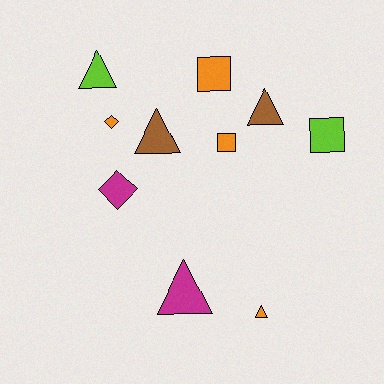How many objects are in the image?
There are 10 objects.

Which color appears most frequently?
Orange, with 4 objects.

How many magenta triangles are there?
There is 1 magenta triangle.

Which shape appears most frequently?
Triangle, with 5 objects.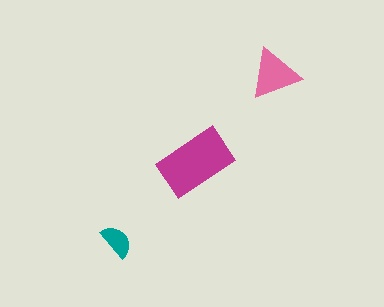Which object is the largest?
The magenta rectangle.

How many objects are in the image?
There are 3 objects in the image.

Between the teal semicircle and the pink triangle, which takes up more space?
The pink triangle.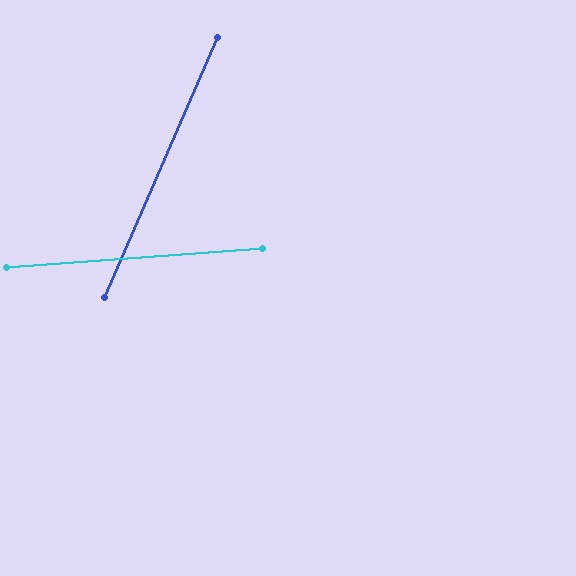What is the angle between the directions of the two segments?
Approximately 62 degrees.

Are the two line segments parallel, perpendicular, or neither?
Neither parallel nor perpendicular — they differ by about 62°.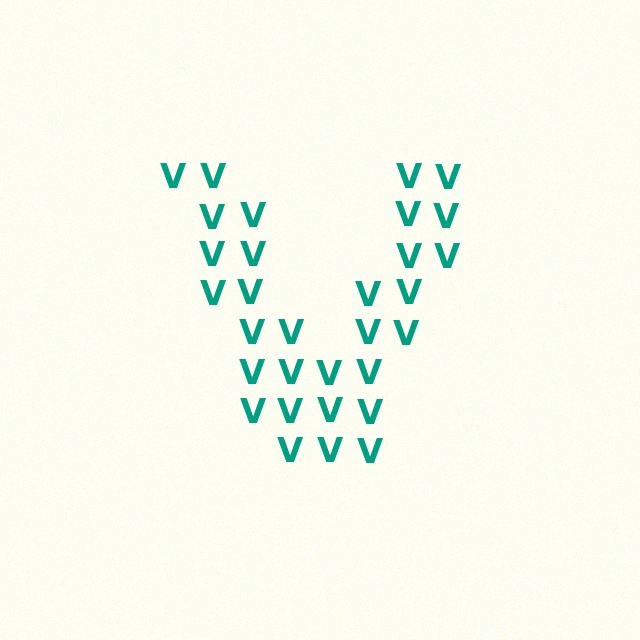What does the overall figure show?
The overall figure shows the letter V.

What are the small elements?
The small elements are letter V's.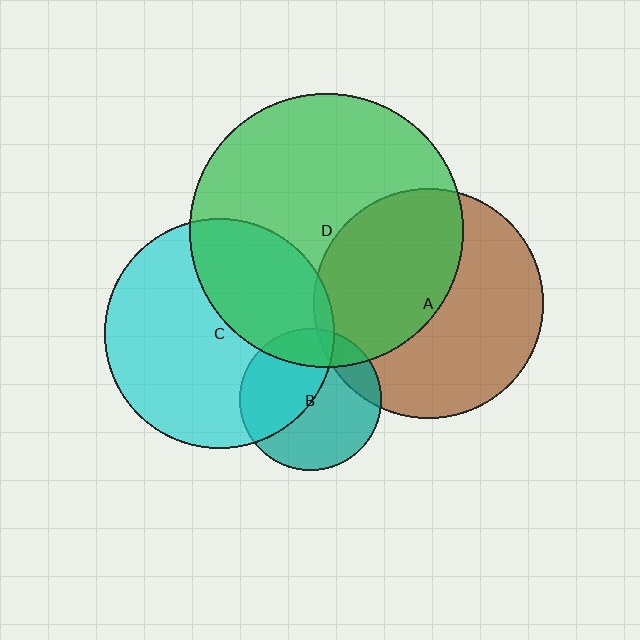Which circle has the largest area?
Circle D (green).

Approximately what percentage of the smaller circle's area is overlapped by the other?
Approximately 35%.